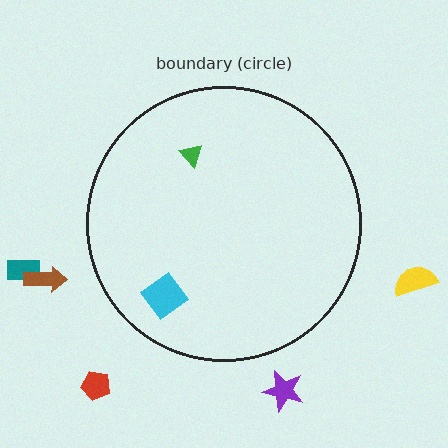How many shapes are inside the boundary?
2 inside, 5 outside.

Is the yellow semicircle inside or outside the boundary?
Outside.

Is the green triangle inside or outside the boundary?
Inside.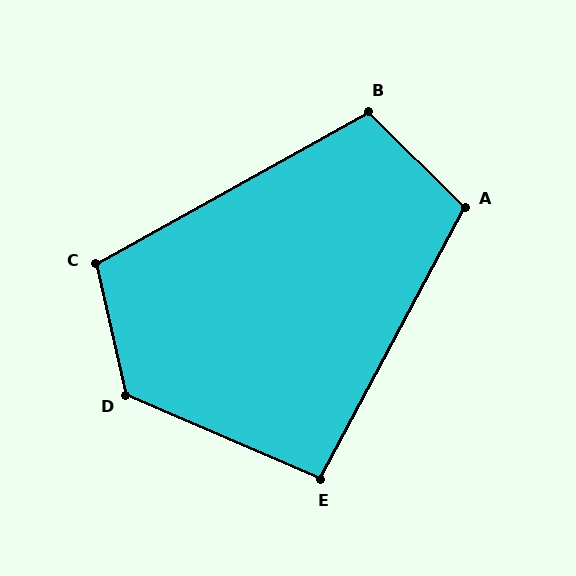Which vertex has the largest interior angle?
D, at approximately 127 degrees.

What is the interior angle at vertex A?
Approximately 107 degrees (obtuse).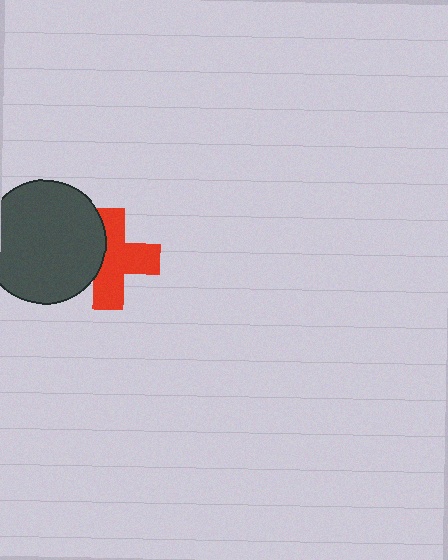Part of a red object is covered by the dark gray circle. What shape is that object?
It is a cross.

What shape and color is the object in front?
The object in front is a dark gray circle.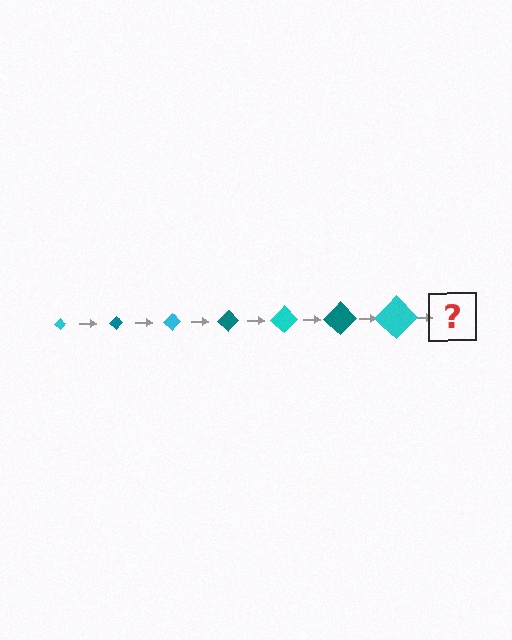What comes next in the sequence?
The next element should be a teal diamond, larger than the previous one.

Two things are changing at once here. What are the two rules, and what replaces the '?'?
The two rules are that the diamond grows larger each step and the color cycles through cyan and teal. The '?' should be a teal diamond, larger than the previous one.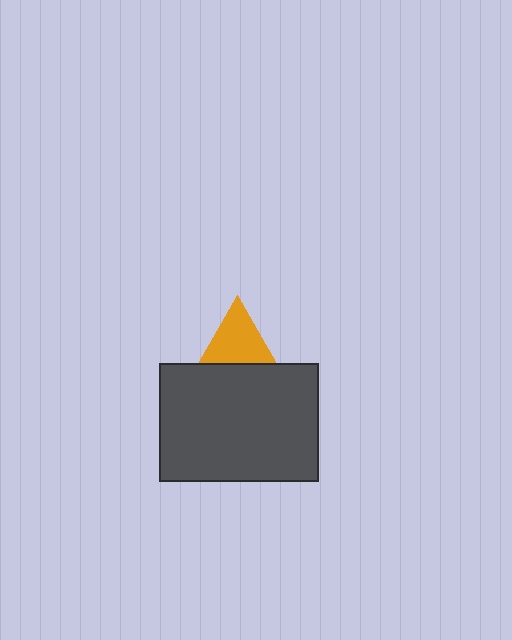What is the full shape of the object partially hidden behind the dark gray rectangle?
The partially hidden object is an orange triangle.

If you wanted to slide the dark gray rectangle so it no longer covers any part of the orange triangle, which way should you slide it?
Slide it down — that is the most direct way to separate the two shapes.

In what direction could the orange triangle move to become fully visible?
The orange triangle could move up. That would shift it out from behind the dark gray rectangle entirely.